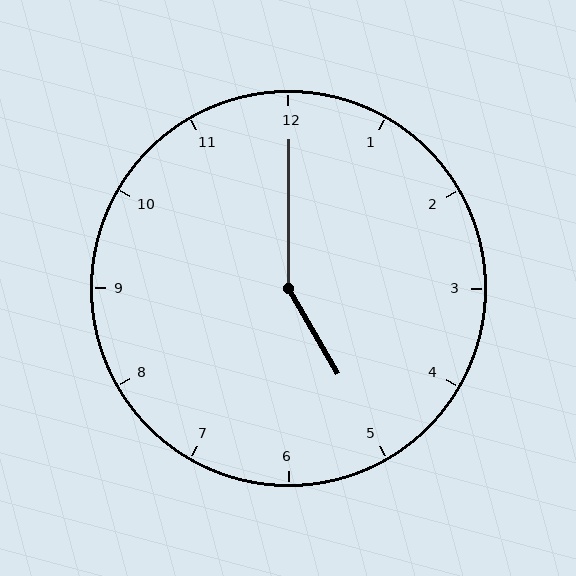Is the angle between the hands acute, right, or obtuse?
It is obtuse.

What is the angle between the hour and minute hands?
Approximately 150 degrees.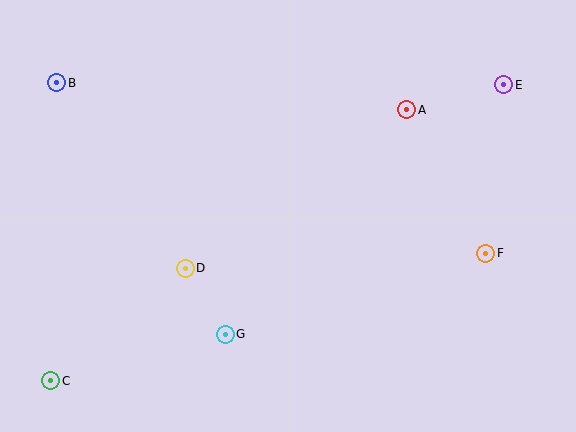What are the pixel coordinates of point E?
Point E is at (504, 85).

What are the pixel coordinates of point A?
Point A is at (407, 110).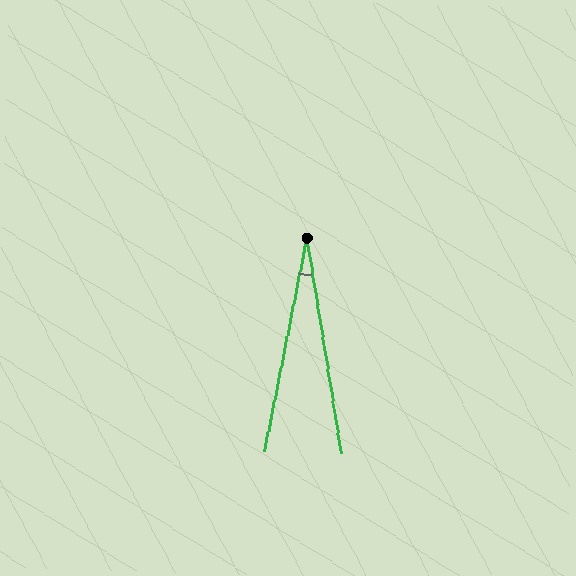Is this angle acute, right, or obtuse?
It is acute.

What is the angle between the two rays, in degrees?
Approximately 20 degrees.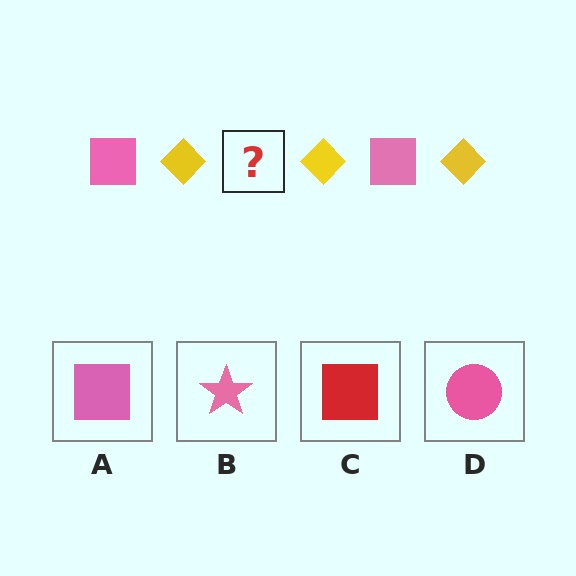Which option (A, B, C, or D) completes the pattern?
A.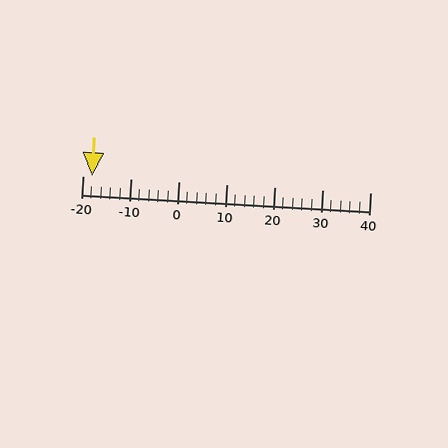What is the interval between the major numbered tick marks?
The major tick marks are spaced 10 units apart.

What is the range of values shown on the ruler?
The ruler shows values from -20 to 40.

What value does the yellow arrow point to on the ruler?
The yellow arrow points to approximately -18.